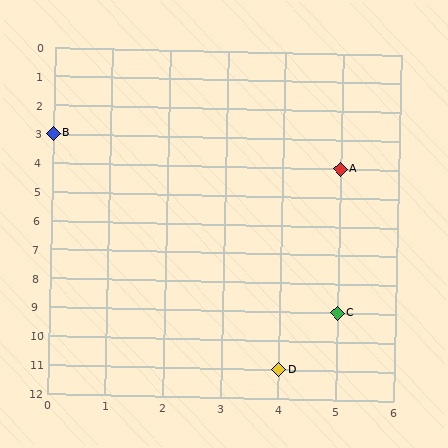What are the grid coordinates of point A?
Point A is at grid coordinates (5, 4).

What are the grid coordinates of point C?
Point C is at grid coordinates (5, 9).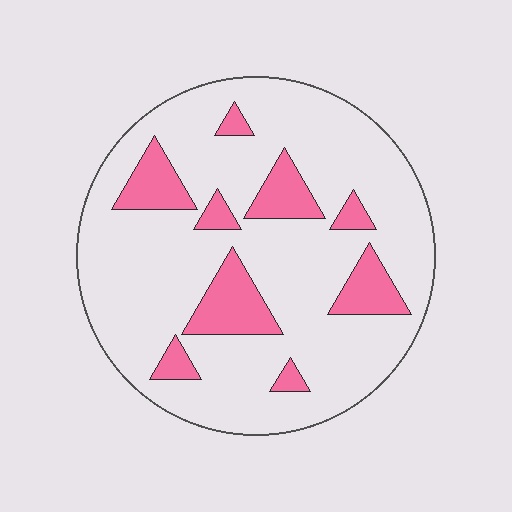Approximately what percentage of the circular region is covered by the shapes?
Approximately 20%.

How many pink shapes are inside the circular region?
9.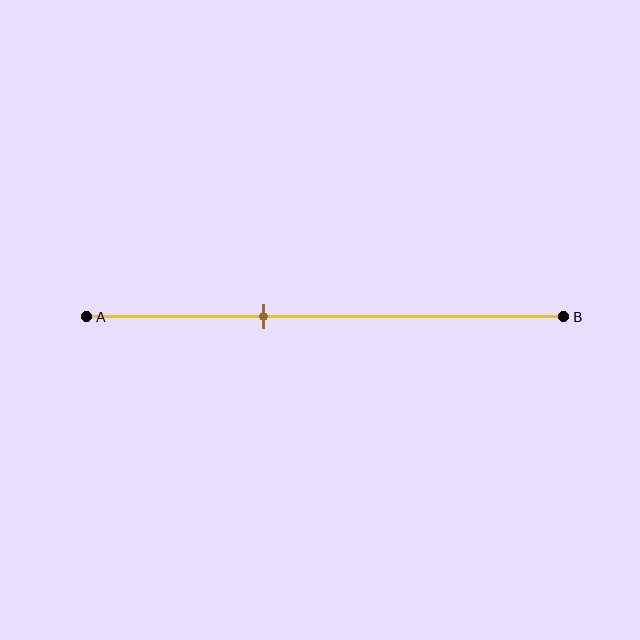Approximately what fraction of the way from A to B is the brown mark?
The brown mark is approximately 35% of the way from A to B.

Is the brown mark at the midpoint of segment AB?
No, the mark is at about 35% from A, not at the 50% midpoint.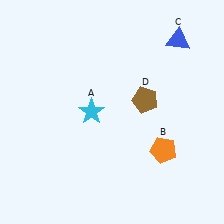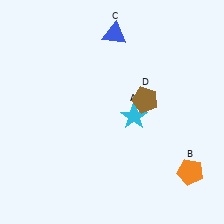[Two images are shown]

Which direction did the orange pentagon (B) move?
The orange pentagon (B) moved right.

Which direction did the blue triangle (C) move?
The blue triangle (C) moved left.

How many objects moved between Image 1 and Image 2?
3 objects moved between the two images.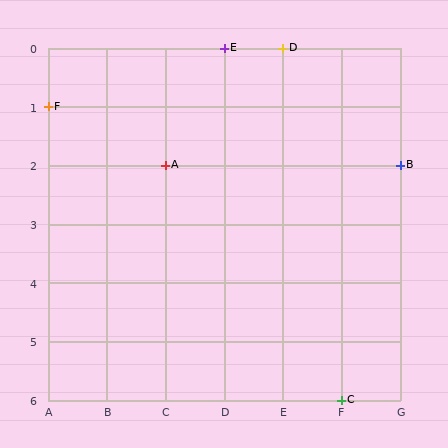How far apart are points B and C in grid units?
Points B and C are 1 column and 4 rows apart (about 4.1 grid units diagonally).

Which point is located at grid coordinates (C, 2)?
Point A is at (C, 2).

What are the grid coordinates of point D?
Point D is at grid coordinates (E, 0).